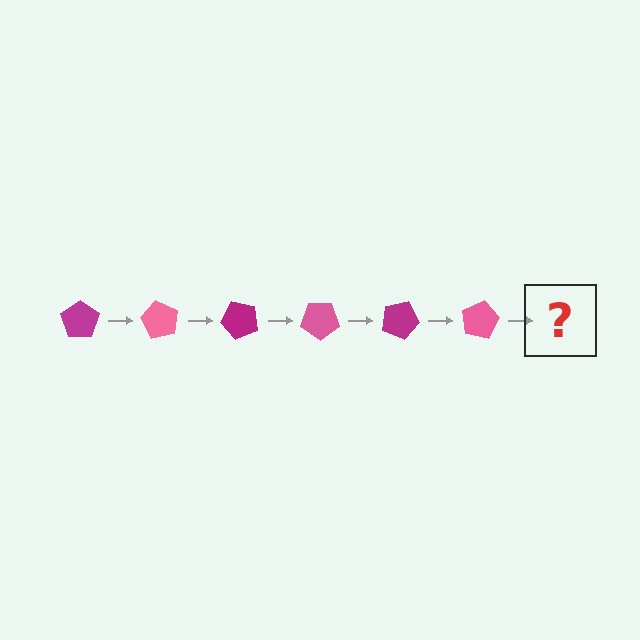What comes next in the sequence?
The next element should be a magenta pentagon, rotated 360 degrees from the start.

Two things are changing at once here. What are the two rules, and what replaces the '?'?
The two rules are that it rotates 60 degrees each step and the color cycles through magenta and pink. The '?' should be a magenta pentagon, rotated 360 degrees from the start.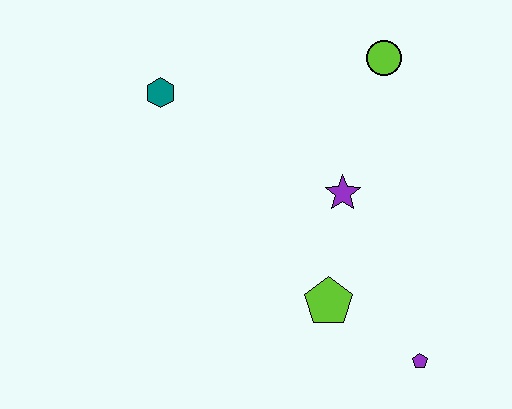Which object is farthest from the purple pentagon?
The teal hexagon is farthest from the purple pentagon.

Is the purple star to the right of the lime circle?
No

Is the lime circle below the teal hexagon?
No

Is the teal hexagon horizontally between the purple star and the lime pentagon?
No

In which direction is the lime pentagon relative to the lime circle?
The lime pentagon is below the lime circle.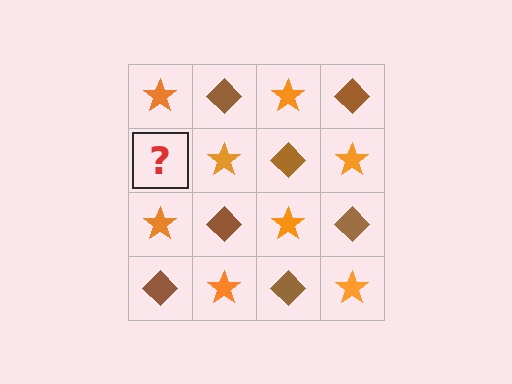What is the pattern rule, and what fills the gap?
The rule is that it alternates orange star and brown diamond in a checkerboard pattern. The gap should be filled with a brown diamond.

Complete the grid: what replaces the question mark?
The question mark should be replaced with a brown diamond.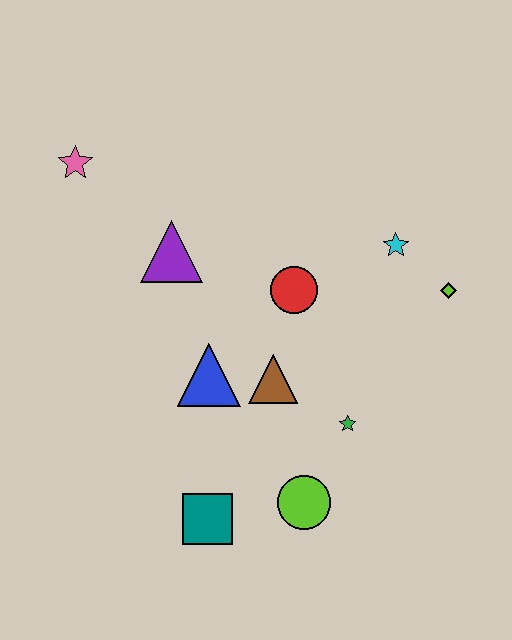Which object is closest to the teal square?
The lime circle is closest to the teal square.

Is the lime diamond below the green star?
No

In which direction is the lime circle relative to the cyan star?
The lime circle is below the cyan star.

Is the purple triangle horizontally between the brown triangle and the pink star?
Yes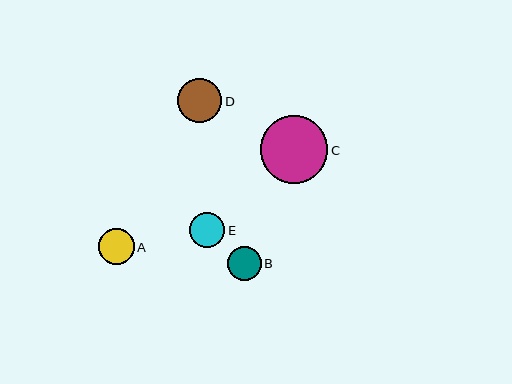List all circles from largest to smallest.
From largest to smallest: C, D, A, E, B.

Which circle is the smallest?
Circle B is the smallest with a size of approximately 34 pixels.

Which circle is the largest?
Circle C is the largest with a size of approximately 68 pixels.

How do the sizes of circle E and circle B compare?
Circle E and circle B are approximately the same size.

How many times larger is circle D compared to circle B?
Circle D is approximately 1.3 times the size of circle B.